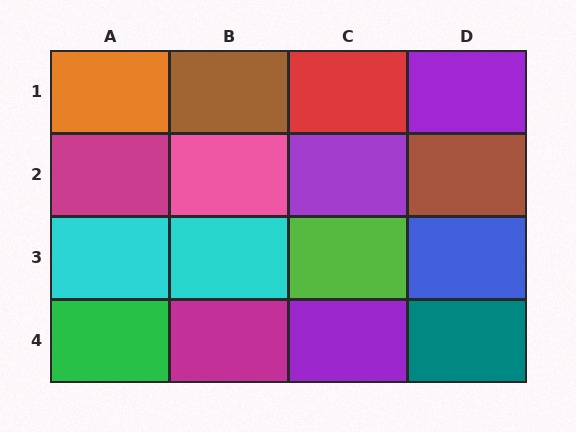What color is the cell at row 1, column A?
Orange.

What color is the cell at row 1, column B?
Brown.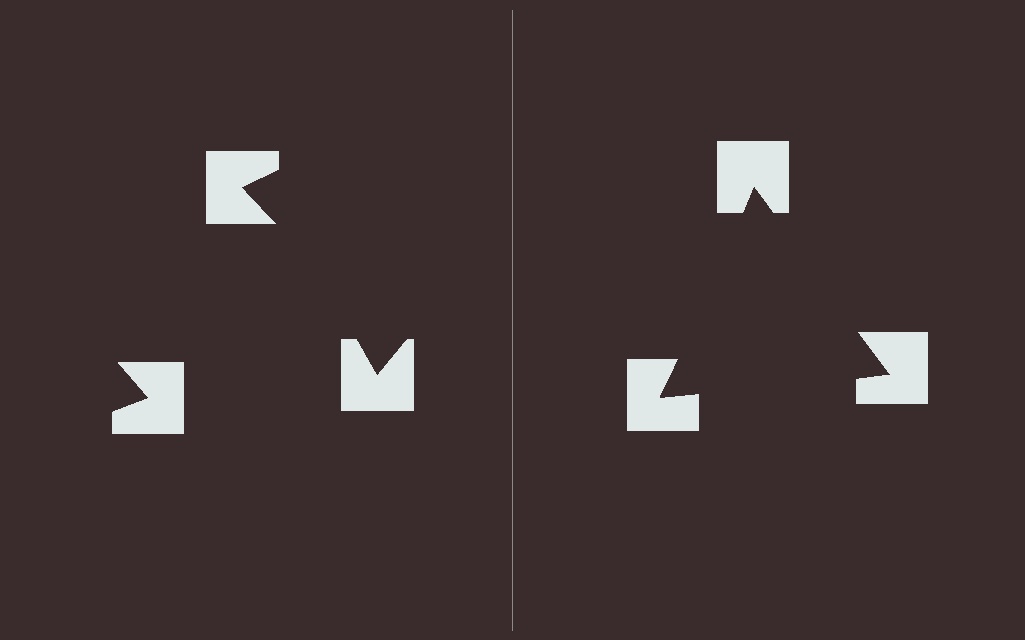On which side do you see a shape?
An illusory triangle appears on the right side. On the left side the wedge cuts are rotated, so no coherent shape forms.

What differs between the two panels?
The notched squares are positioned identically on both sides; only the wedge orientations differ. On the right they align to a triangle; on the left they are misaligned.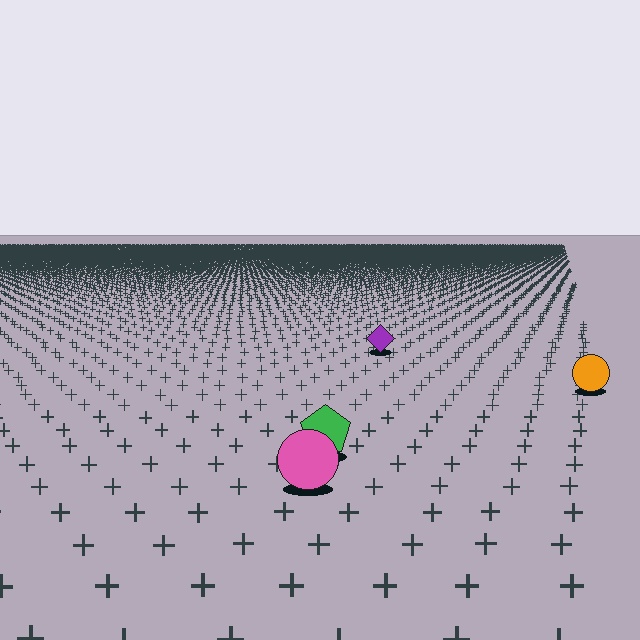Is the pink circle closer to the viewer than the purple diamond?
Yes. The pink circle is closer — you can tell from the texture gradient: the ground texture is coarser near it.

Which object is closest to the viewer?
The pink circle is closest. The texture marks near it are larger and more spread out.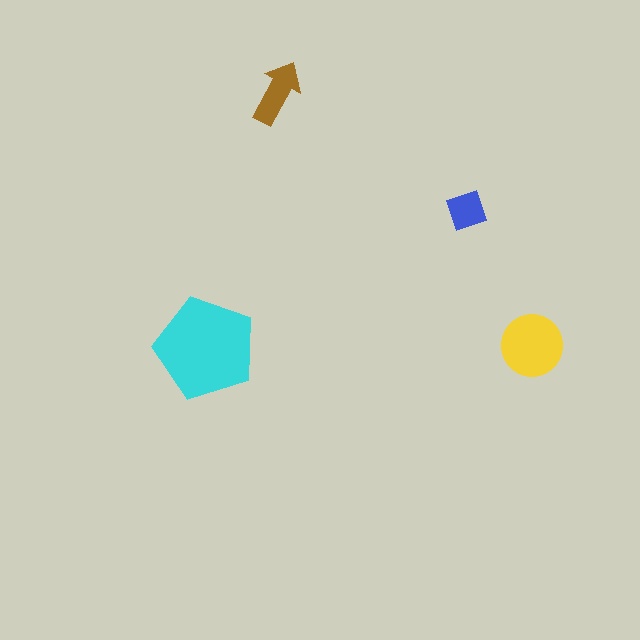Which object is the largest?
The cyan pentagon.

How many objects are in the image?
There are 4 objects in the image.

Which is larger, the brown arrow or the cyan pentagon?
The cyan pentagon.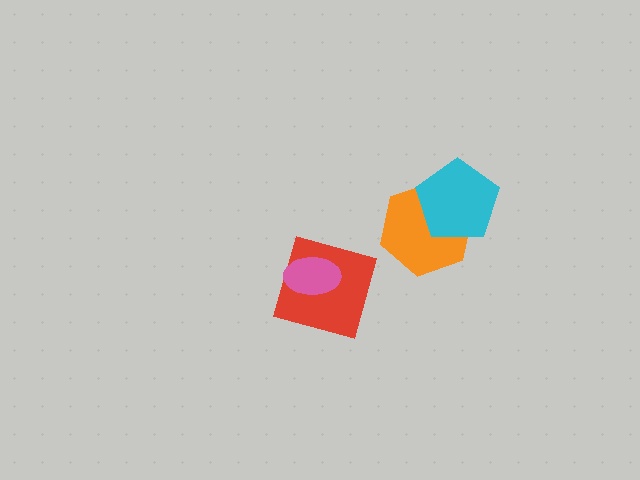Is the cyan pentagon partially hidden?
No, no other shape covers it.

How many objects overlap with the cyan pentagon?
1 object overlaps with the cyan pentagon.